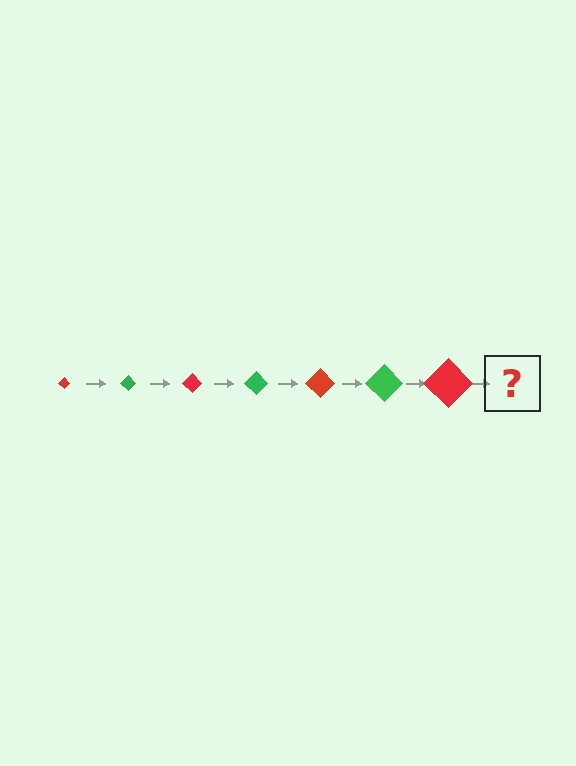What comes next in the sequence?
The next element should be a green diamond, larger than the previous one.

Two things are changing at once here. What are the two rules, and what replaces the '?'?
The two rules are that the diamond grows larger each step and the color cycles through red and green. The '?' should be a green diamond, larger than the previous one.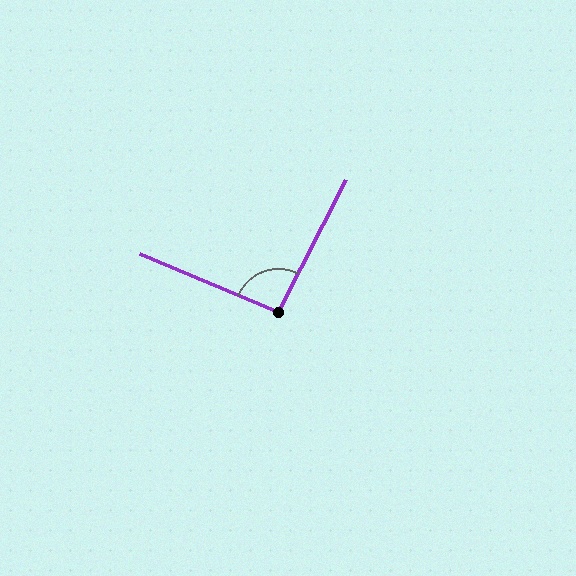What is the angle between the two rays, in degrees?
Approximately 95 degrees.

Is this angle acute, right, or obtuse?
It is approximately a right angle.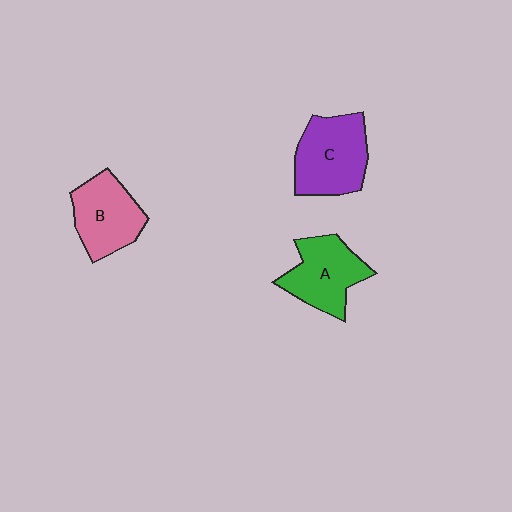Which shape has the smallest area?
Shape B (pink).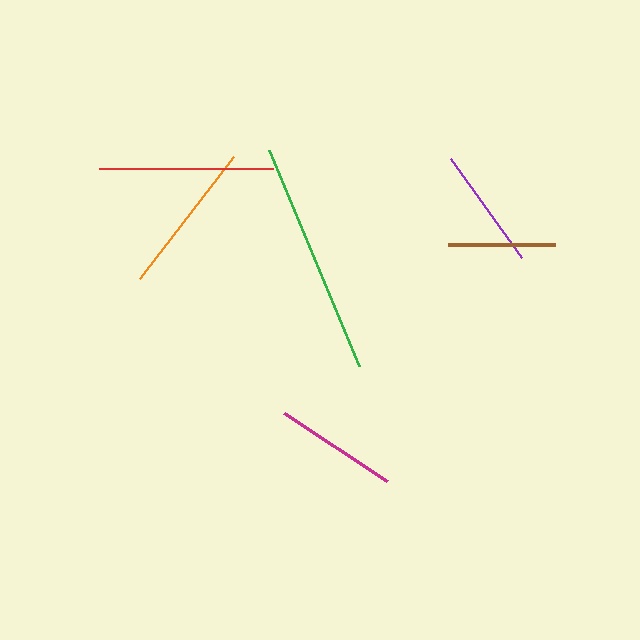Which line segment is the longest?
The green line is the longest at approximately 234 pixels.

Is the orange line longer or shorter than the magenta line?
The orange line is longer than the magenta line.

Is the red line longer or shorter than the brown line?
The red line is longer than the brown line.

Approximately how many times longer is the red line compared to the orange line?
The red line is approximately 1.1 times the length of the orange line.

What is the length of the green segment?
The green segment is approximately 234 pixels long.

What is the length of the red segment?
The red segment is approximately 174 pixels long.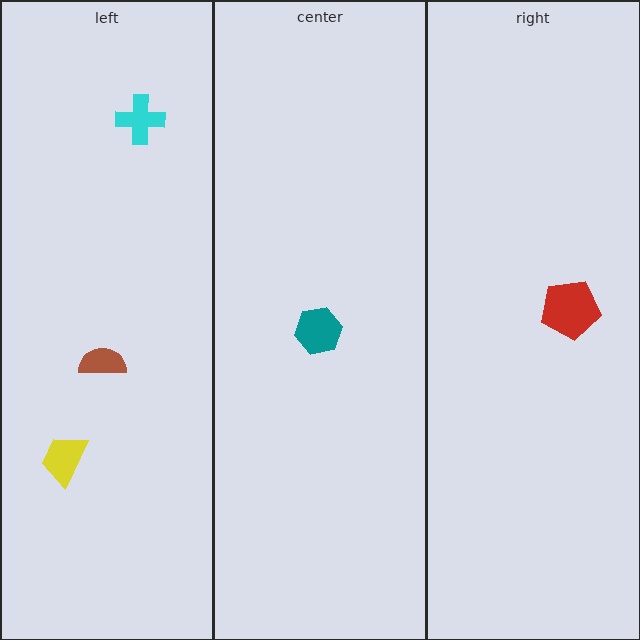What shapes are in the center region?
The teal hexagon.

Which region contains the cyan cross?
The left region.